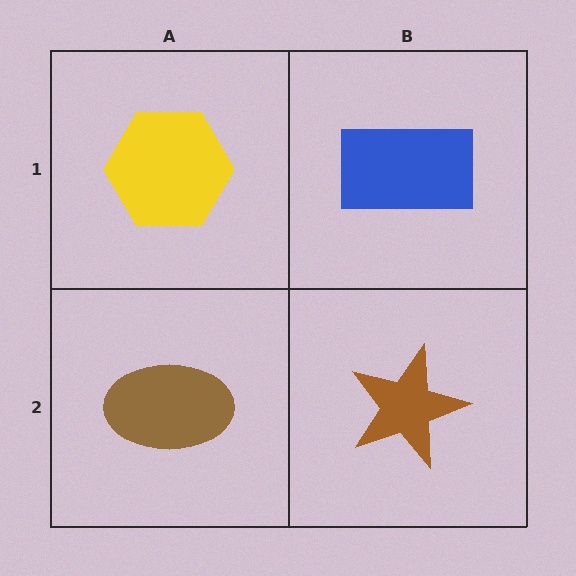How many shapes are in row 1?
2 shapes.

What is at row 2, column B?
A brown star.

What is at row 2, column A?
A brown ellipse.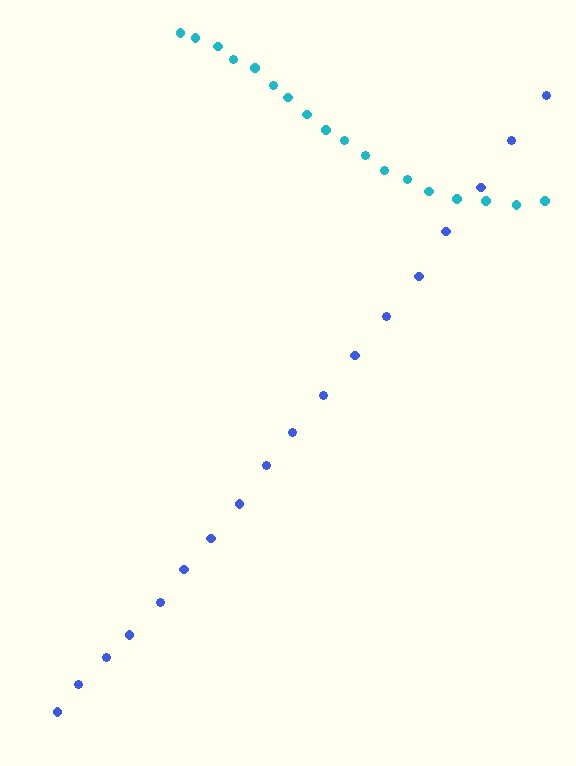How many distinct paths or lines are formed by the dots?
There are 2 distinct paths.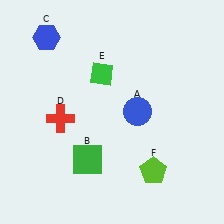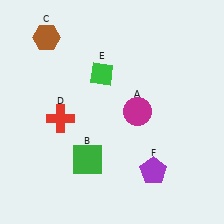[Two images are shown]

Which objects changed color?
A changed from blue to magenta. C changed from blue to brown. F changed from lime to purple.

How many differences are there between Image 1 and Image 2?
There are 3 differences between the two images.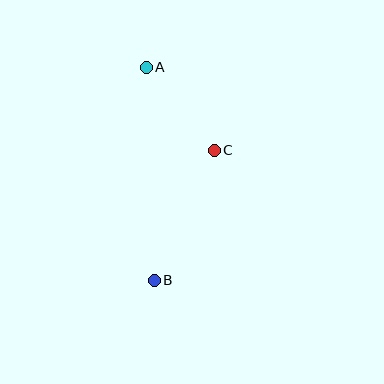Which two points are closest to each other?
Points A and C are closest to each other.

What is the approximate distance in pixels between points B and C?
The distance between B and C is approximately 143 pixels.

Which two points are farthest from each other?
Points A and B are farthest from each other.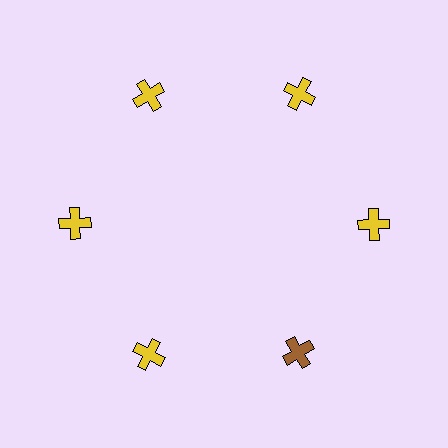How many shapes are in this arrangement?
There are 6 shapes arranged in a ring pattern.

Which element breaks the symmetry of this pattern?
The brown cross at roughly the 5 o'clock position breaks the symmetry. All other shapes are yellow crosses.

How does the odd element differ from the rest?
It has a different color: brown instead of yellow.